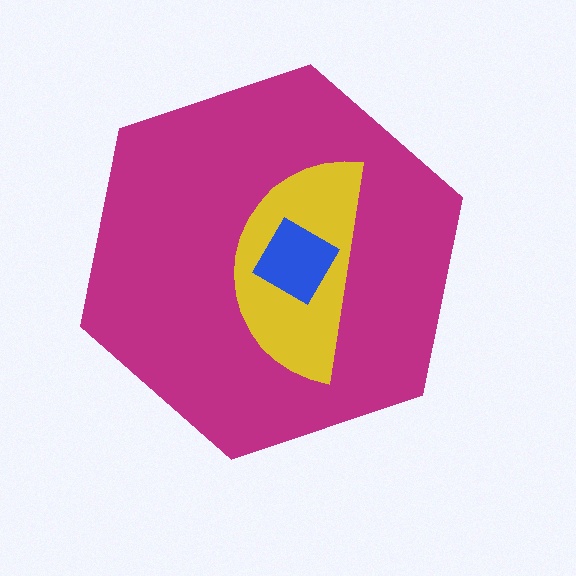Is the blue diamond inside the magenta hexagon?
Yes.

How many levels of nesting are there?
3.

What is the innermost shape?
The blue diamond.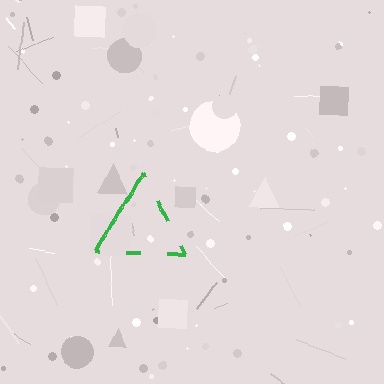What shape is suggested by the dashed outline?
The dashed outline suggests a triangle.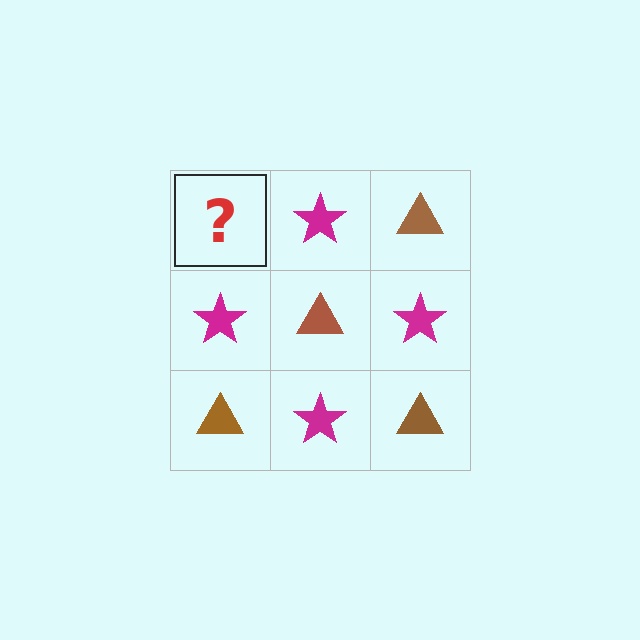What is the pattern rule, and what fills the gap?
The rule is that it alternates brown triangle and magenta star in a checkerboard pattern. The gap should be filled with a brown triangle.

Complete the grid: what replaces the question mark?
The question mark should be replaced with a brown triangle.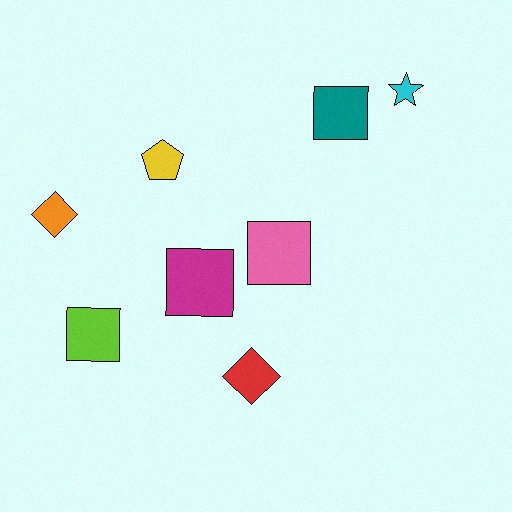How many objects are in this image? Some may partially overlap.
There are 8 objects.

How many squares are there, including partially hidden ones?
There are 4 squares.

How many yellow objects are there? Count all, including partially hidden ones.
There is 1 yellow object.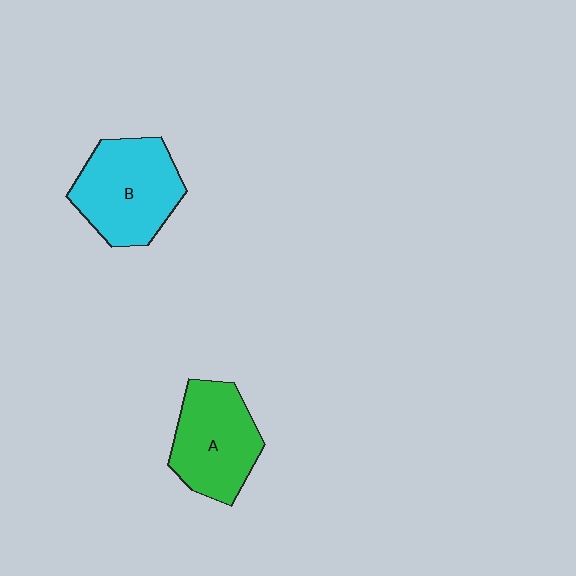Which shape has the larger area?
Shape B (cyan).